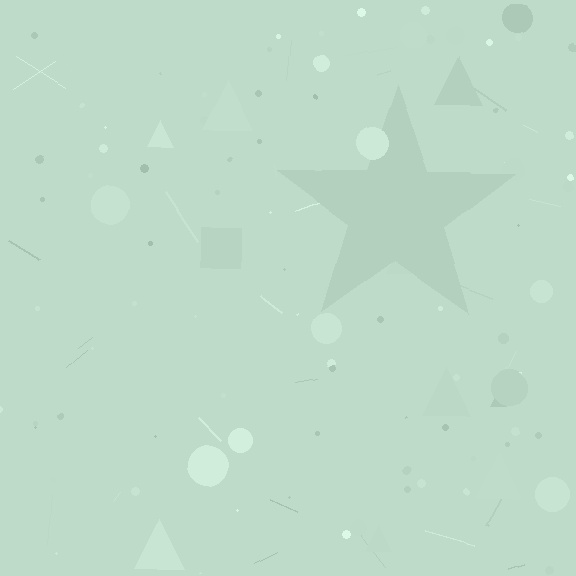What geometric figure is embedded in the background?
A star is embedded in the background.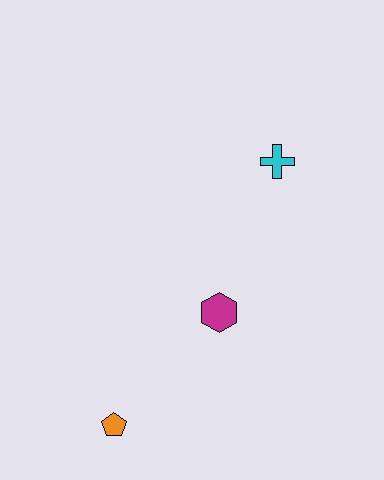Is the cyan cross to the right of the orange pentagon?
Yes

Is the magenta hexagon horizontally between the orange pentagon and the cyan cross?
Yes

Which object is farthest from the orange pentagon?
The cyan cross is farthest from the orange pentagon.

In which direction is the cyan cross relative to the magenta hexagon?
The cyan cross is above the magenta hexagon.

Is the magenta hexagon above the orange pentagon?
Yes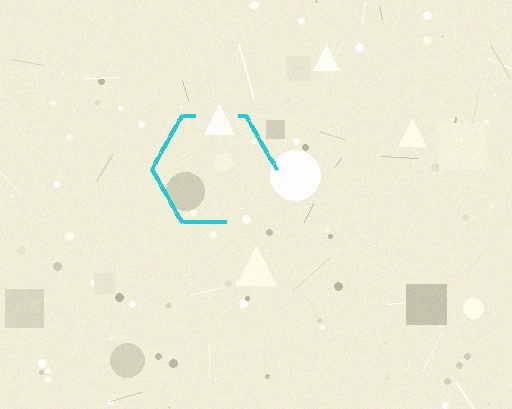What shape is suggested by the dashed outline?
The dashed outline suggests a hexagon.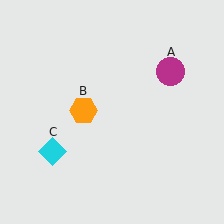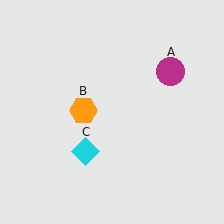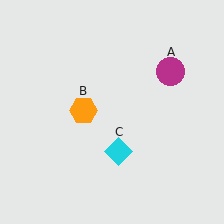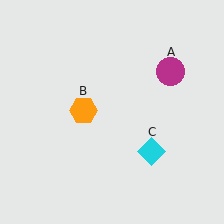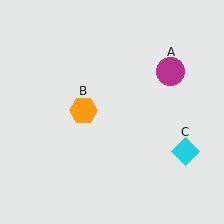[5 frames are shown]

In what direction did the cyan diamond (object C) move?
The cyan diamond (object C) moved right.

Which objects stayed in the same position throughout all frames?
Magenta circle (object A) and orange hexagon (object B) remained stationary.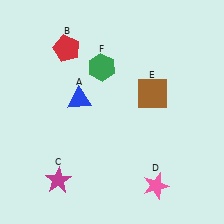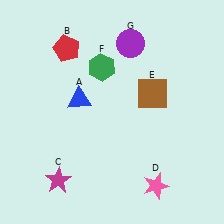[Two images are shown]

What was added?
A purple circle (G) was added in Image 2.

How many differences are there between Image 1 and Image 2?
There is 1 difference between the two images.